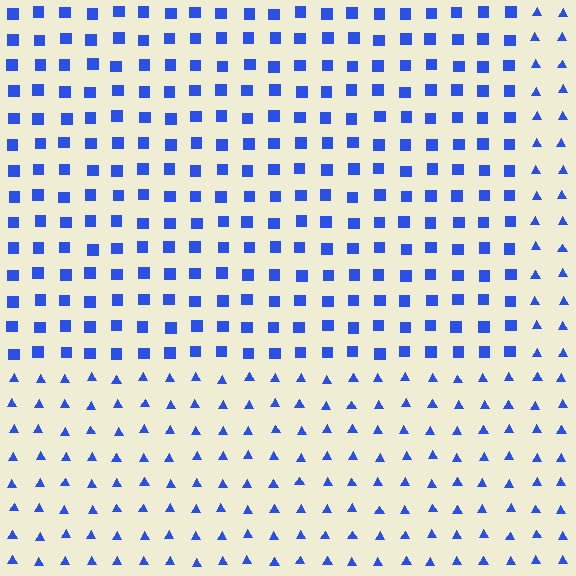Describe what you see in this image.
The image is filled with small blue elements arranged in a uniform grid. A rectangle-shaped region contains squares, while the surrounding area contains triangles. The boundary is defined purely by the change in element shape.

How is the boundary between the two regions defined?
The boundary is defined by a change in element shape: squares inside vs. triangles outside. All elements share the same color and spacing.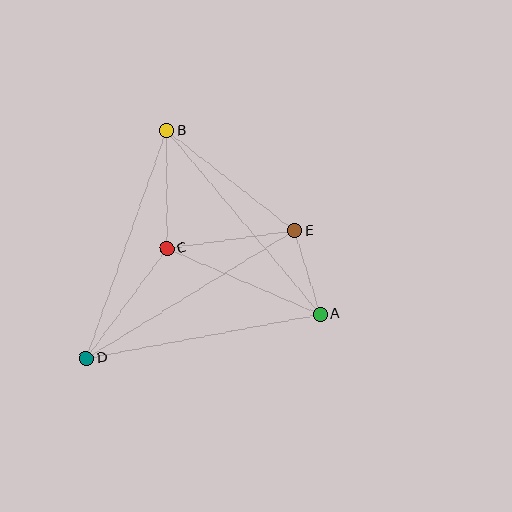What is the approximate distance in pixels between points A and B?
The distance between A and B is approximately 239 pixels.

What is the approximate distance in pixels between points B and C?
The distance between B and C is approximately 118 pixels.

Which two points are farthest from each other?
Points D and E are farthest from each other.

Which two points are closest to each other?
Points A and E are closest to each other.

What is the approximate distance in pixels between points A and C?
The distance between A and C is approximately 167 pixels.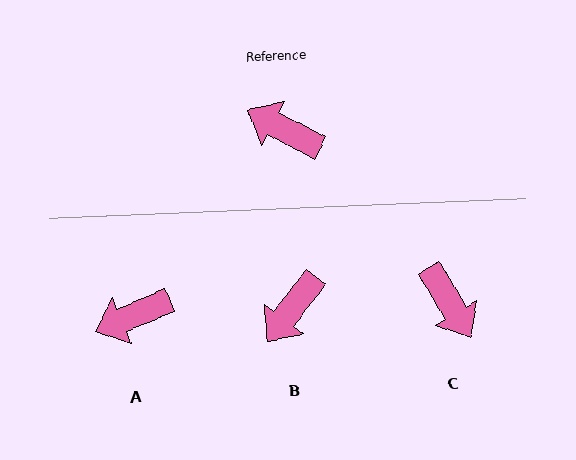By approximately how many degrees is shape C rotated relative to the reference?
Approximately 149 degrees counter-clockwise.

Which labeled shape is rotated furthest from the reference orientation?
C, about 149 degrees away.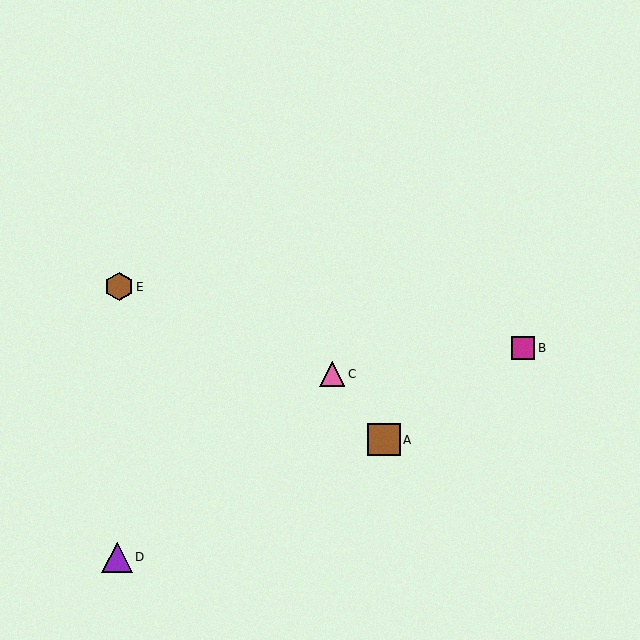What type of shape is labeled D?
Shape D is a purple triangle.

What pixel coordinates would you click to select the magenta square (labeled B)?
Click at (523, 348) to select the magenta square B.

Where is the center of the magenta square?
The center of the magenta square is at (523, 348).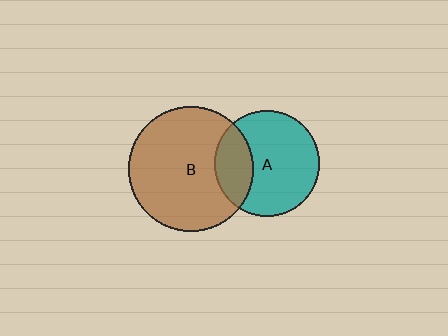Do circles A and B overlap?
Yes.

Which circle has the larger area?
Circle B (brown).